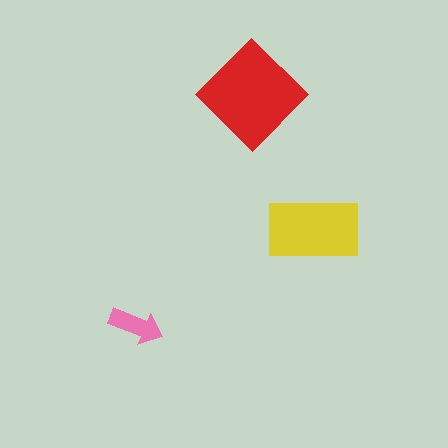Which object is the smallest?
The pink arrow.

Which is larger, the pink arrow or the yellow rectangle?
The yellow rectangle.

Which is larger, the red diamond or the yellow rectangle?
The red diamond.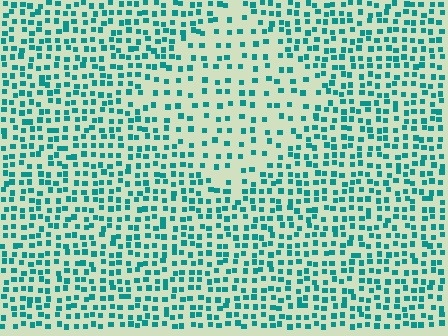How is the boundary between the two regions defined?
The boundary is defined by a change in element density (approximately 1.9x ratio). All elements are the same color, size, and shape.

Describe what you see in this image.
The image contains small teal elements arranged at two different densities. A diamond-shaped region is visible where the elements are less densely packed than the surrounding area.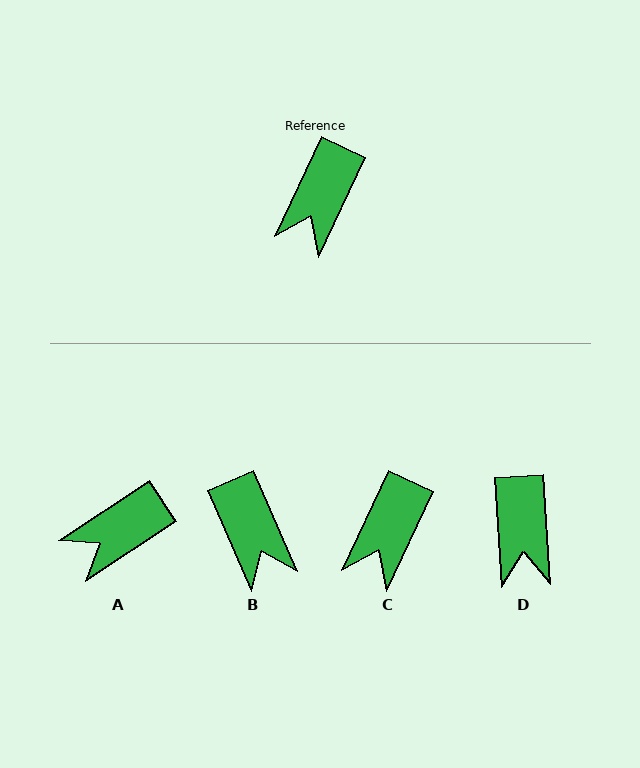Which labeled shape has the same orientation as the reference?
C.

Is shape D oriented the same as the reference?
No, it is off by about 29 degrees.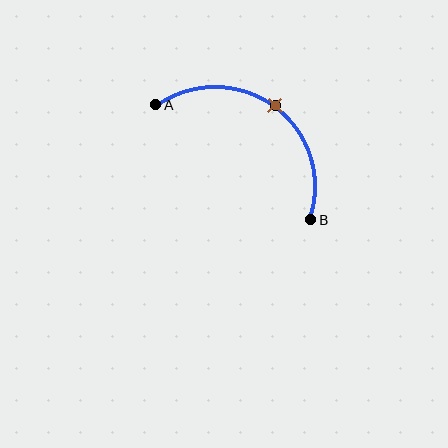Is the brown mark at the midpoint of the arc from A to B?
Yes. The brown mark lies on the arc at equal arc-length from both A and B — it is the arc midpoint.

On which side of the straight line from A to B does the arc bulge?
The arc bulges above and to the right of the straight line connecting A and B.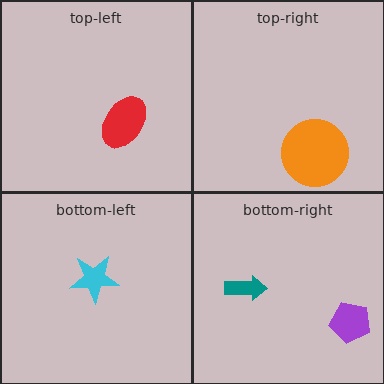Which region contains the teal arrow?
The bottom-right region.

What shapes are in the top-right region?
The orange circle.